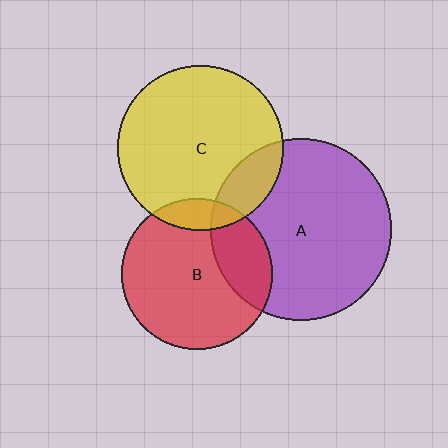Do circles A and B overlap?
Yes.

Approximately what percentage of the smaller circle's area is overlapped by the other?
Approximately 25%.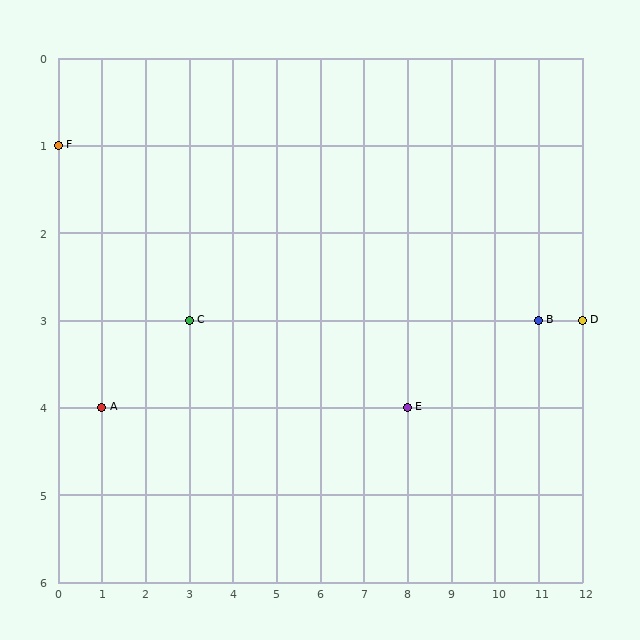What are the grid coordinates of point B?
Point B is at grid coordinates (11, 3).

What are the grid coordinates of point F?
Point F is at grid coordinates (0, 1).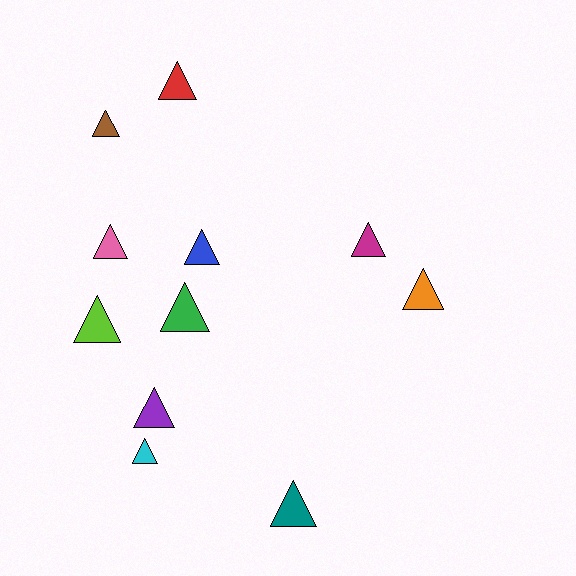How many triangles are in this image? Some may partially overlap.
There are 11 triangles.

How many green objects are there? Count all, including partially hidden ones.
There is 1 green object.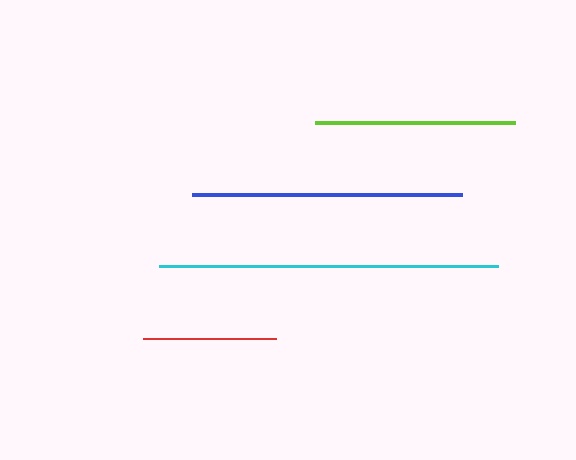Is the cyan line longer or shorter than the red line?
The cyan line is longer than the red line.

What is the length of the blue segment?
The blue segment is approximately 270 pixels long.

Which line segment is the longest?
The cyan line is the longest at approximately 339 pixels.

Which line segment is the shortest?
The red line is the shortest at approximately 133 pixels.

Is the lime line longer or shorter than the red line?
The lime line is longer than the red line.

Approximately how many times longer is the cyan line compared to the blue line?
The cyan line is approximately 1.3 times the length of the blue line.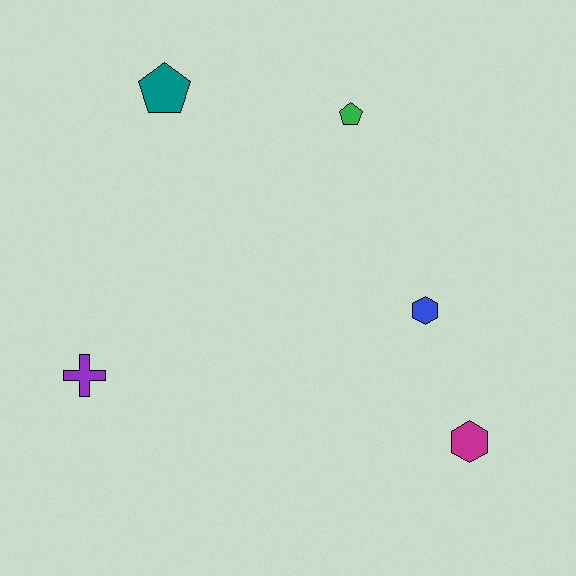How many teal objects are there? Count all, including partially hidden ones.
There is 1 teal object.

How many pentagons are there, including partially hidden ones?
There are 2 pentagons.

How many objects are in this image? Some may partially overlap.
There are 5 objects.